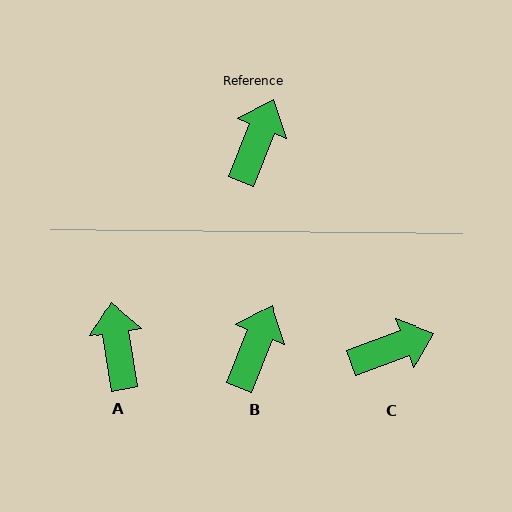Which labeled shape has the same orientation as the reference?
B.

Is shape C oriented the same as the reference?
No, it is off by about 48 degrees.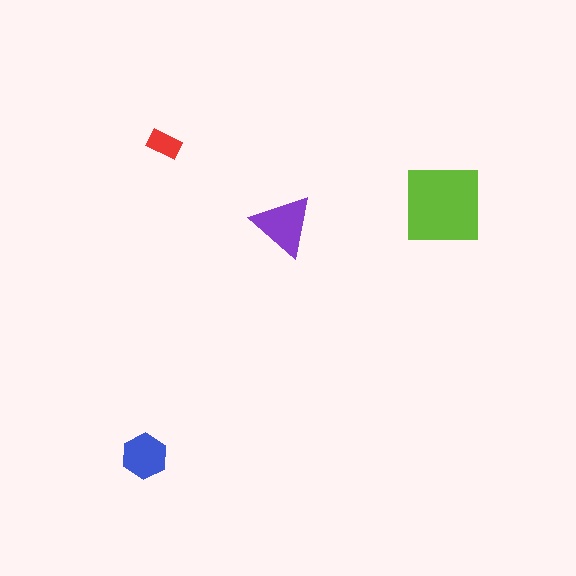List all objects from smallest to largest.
The red rectangle, the blue hexagon, the purple triangle, the lime square.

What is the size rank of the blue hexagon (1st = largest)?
3rd.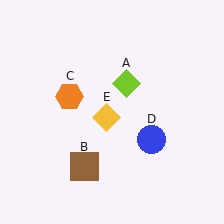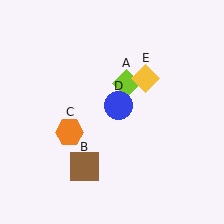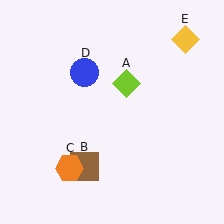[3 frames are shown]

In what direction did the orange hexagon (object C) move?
The orange hexagon (object C) moved down.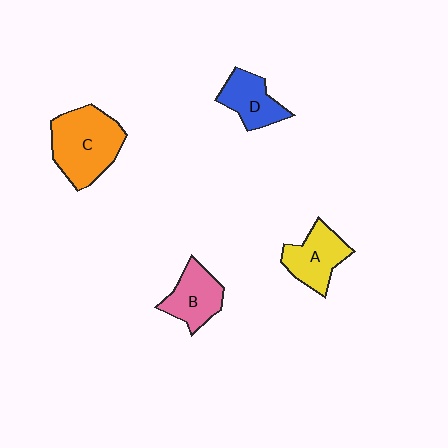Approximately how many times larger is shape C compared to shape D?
Approximately 1.8 times.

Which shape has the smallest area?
Shape D (blue).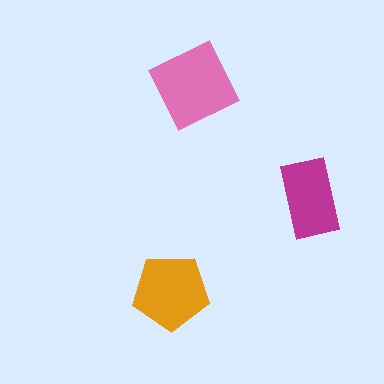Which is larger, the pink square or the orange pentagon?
The pink square.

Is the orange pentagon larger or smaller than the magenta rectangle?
Larger.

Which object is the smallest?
The magenta rectangle.